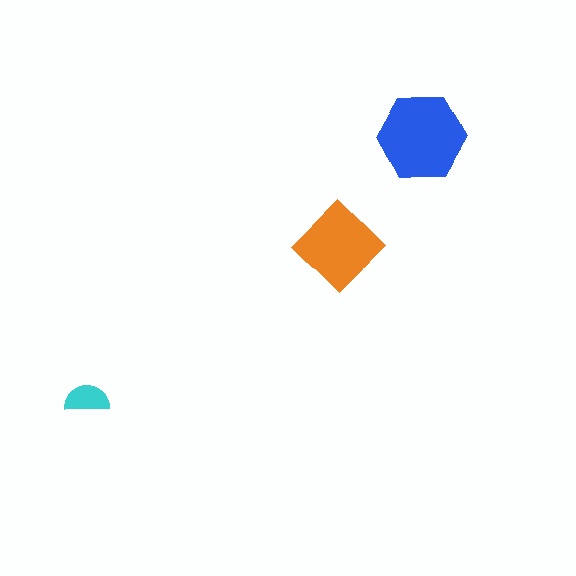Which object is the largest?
The blue hexagon.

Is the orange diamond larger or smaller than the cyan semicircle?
Larger.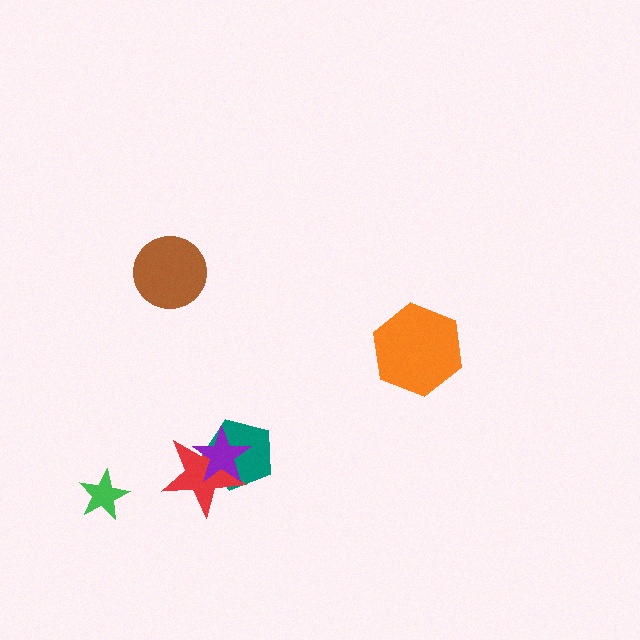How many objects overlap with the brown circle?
0 objects overlap with the brown circle.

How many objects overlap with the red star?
2 objects overlap with the red star.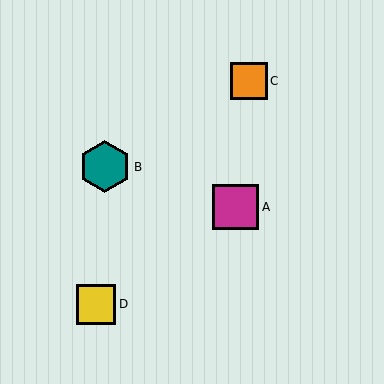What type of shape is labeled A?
Shape A is a magenta square.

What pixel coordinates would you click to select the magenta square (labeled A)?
Click at (236, 207) to select the magenta square A.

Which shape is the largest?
The teal hexagon (labeled B) is the largest.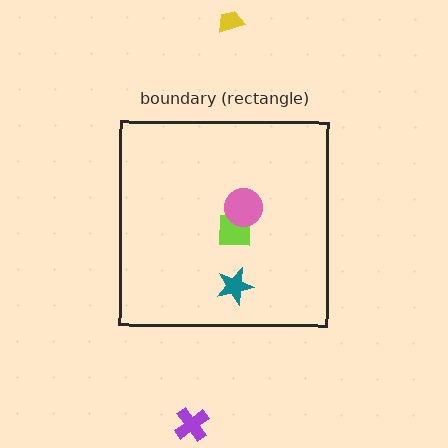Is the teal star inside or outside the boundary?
Inside.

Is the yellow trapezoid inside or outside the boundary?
Outside.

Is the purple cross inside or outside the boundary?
Outside.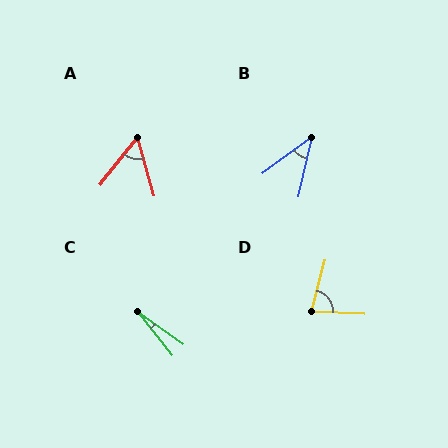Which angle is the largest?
D, at approximately 78 degrees.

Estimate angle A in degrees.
Approximately 54 degrees.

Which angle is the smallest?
C, at approximately 16 degrees.